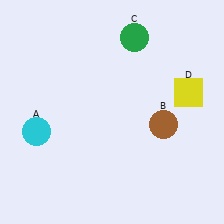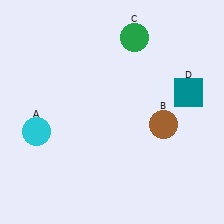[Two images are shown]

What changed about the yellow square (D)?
In Image 1, D is yellow. In Image 2, it changed to teal.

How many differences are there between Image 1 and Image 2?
There is 1 difference between the two images.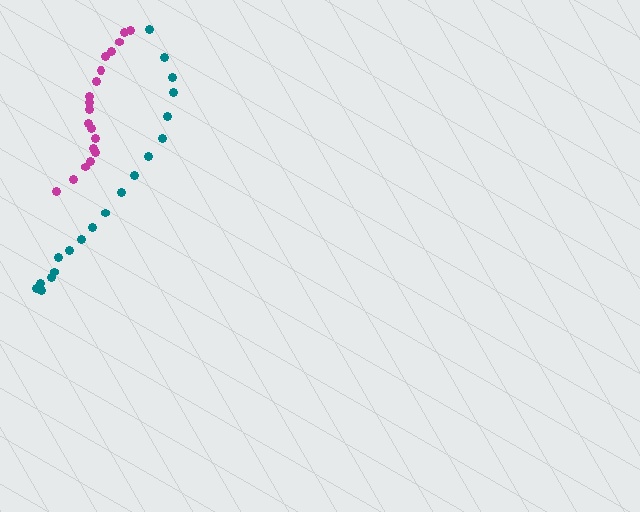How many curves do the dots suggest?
There are 2 distinct paths.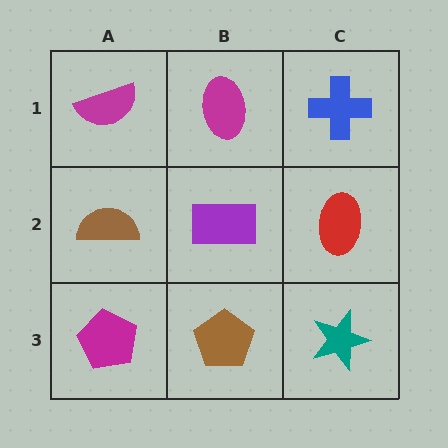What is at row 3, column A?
A magenta pentagon.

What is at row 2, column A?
A brown semicircle.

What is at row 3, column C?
A teal star.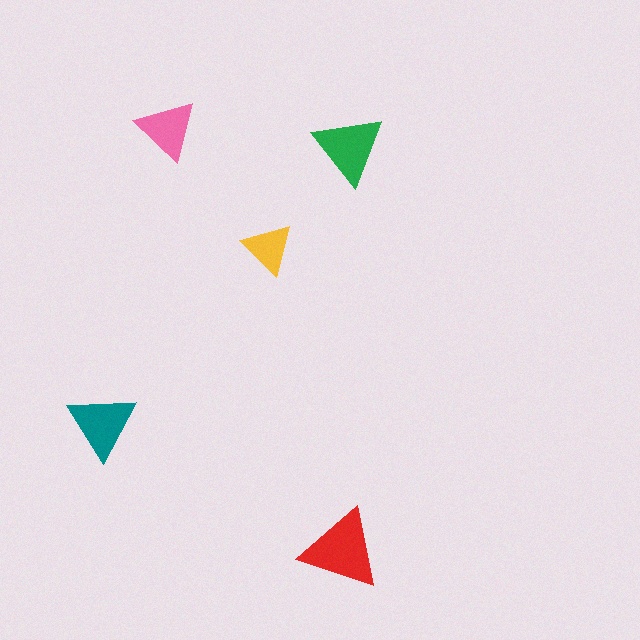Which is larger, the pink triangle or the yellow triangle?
The pink one.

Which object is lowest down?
The red triangle is bottommost.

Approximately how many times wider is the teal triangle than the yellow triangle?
About 1.5 times wider.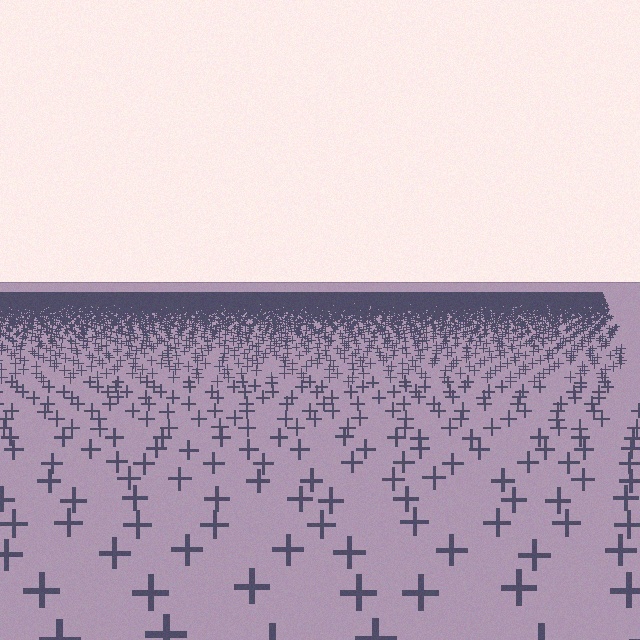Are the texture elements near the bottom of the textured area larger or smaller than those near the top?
Larger. Near the bottom, elements are closer to the viewer and appear at a bigger on-screen size.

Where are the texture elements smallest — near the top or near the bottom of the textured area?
Near the top.